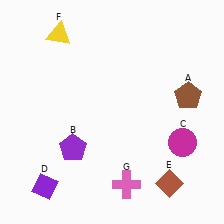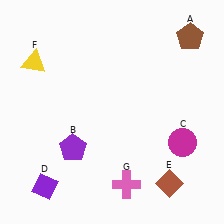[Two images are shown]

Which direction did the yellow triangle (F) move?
The yellow triangle (F) moved down.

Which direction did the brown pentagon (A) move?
The brown pentagon (A) moved up.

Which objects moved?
The objects that moved are: the brown pentagon (A), the yellow triangle (F).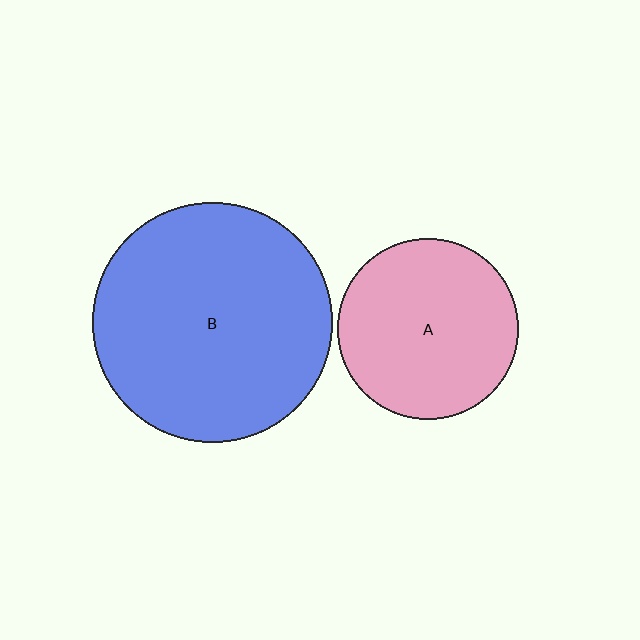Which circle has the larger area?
Circle B (blue).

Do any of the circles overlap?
No, none of the circles overlap.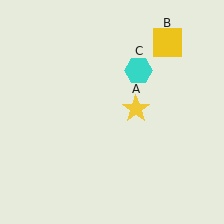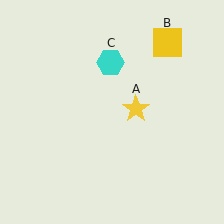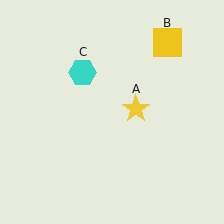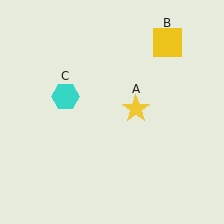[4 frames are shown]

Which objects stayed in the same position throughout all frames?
Yellow star (object A) and yellow square (object B) remained stationary.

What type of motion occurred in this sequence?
The cyan hexagon (object C) rotated counterclockwise around the center of the scene.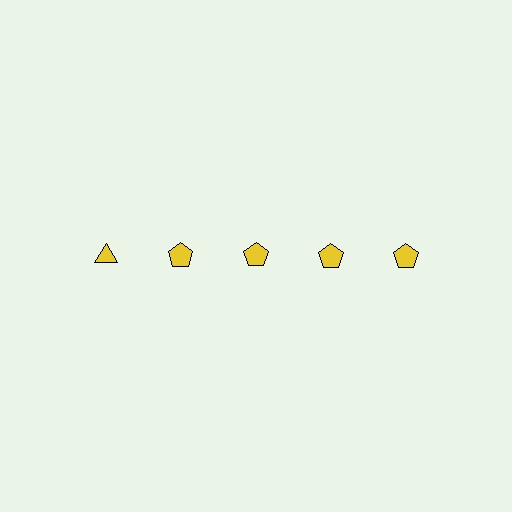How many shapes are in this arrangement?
There are 5 shapes arranged in a grid pattern.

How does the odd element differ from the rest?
It has a different shape: triangle instead of pentagon.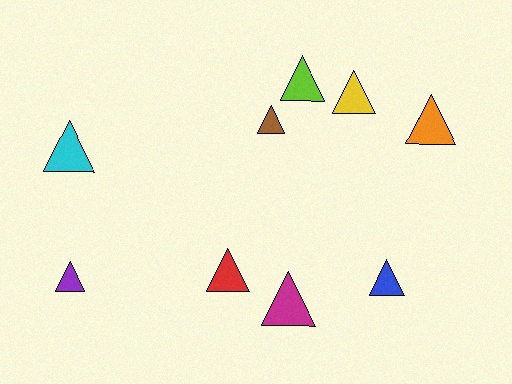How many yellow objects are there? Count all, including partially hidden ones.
There is 1 yellow object.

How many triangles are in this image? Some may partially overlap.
There are 9 triangles.